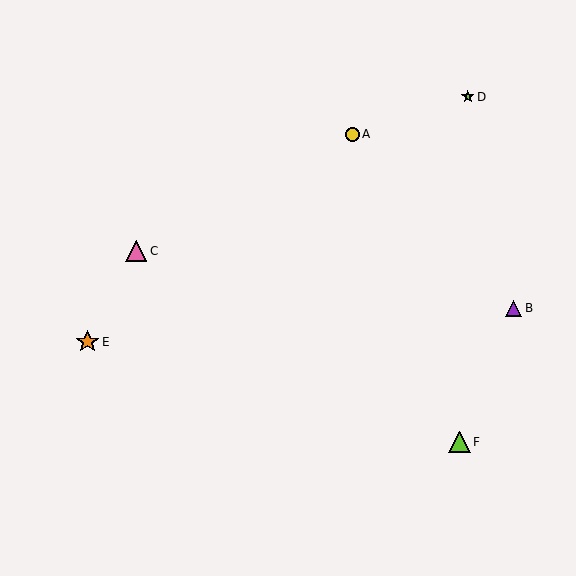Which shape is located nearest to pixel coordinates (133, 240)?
The pink triangle (labeled C) at (136, 251) is nearest to that location.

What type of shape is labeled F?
Shape F is a lime triangle.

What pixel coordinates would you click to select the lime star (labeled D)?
Click at (468, 97) to select the lime star D.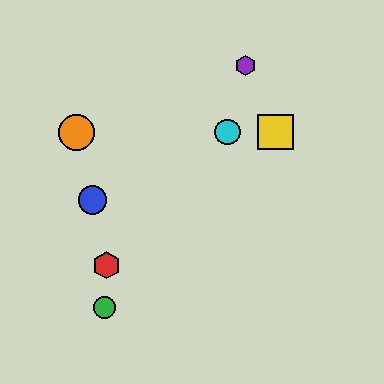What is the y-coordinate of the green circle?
The green circle is at y≈307.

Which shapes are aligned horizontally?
The yellow square, the orange circle, the cyan circle are aligned horizontally.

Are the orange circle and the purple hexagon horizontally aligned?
No, the orange circle is at y≈132 and the purple hexagon is at y≈65.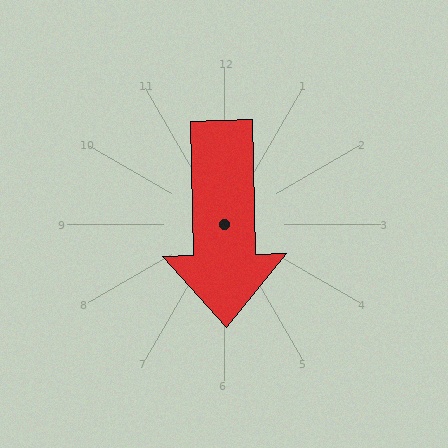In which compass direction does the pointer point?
South.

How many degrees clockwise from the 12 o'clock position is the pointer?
Approximately 179 degrees.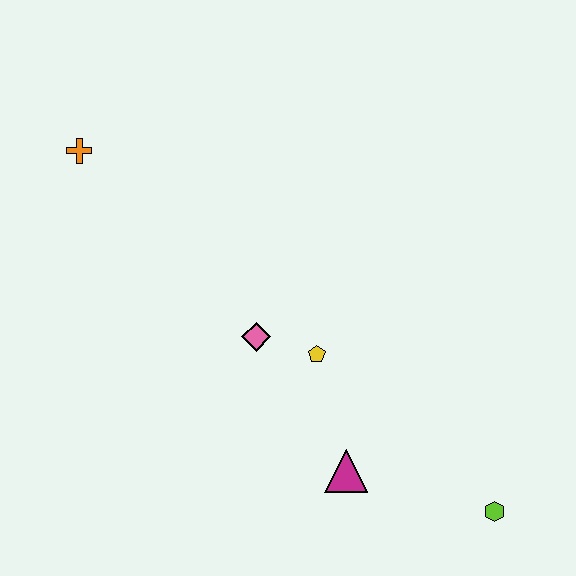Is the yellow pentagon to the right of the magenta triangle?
No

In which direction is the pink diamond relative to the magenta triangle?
The pink diamond is above the magenta triangle.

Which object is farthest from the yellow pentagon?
The orange cross is farthest from the yellow pentagon.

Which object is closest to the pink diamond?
The yellow pentagon is closest to the pink diamond.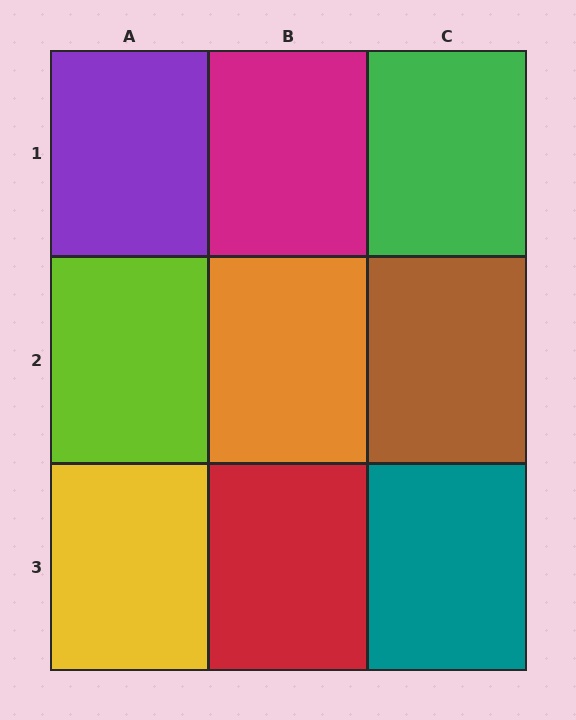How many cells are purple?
1 cell is purple.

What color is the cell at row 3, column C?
Teal.